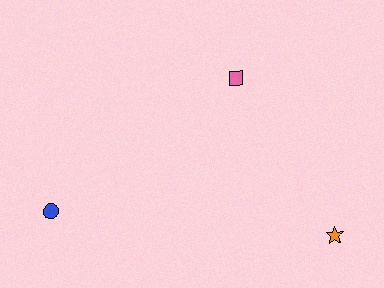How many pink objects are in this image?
There is 1 pink object.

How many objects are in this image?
There are 3 objects.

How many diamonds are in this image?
There are no diamonds.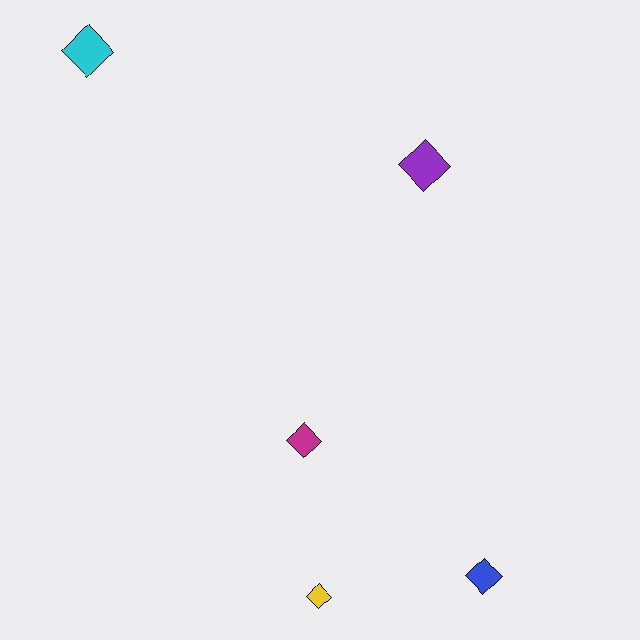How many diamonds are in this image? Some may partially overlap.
There are 5 diamonds.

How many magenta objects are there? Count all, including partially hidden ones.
There is 1 magenta object.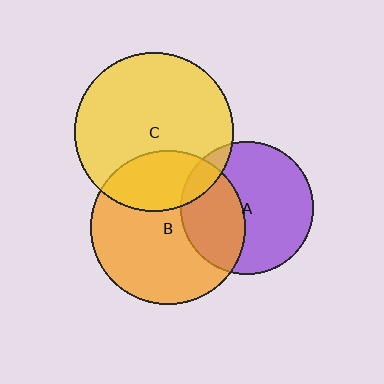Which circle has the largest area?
Circle C (yellow).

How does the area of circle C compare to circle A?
Approximately 1.4 times.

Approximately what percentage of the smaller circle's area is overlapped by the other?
Approximately 35%.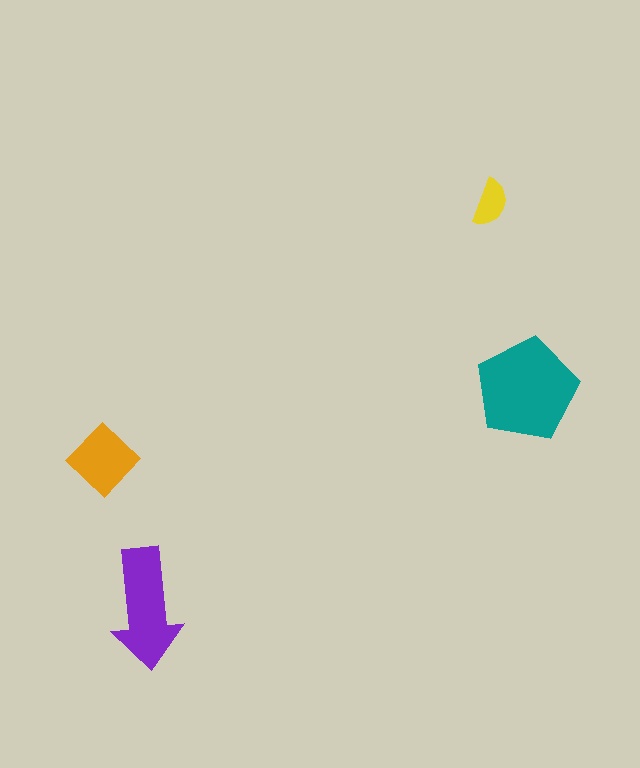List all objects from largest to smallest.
The teal pentagon, the purple arrow, the orange diamond, the yellow semicircle.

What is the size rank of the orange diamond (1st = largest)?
3rd.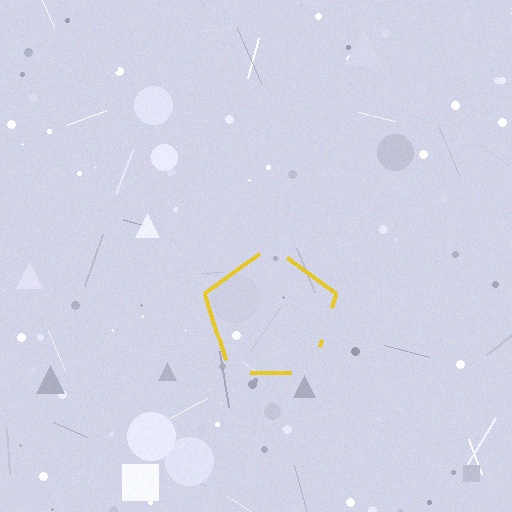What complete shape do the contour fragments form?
The contour fragments form a pentagon.